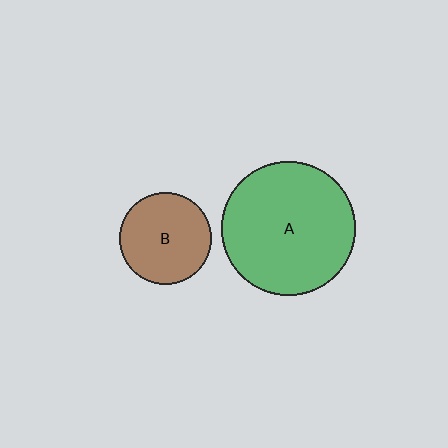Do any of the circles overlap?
No, none of the circles overlap.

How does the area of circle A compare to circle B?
Approximately 2.1 times.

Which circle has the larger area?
Circle A (green).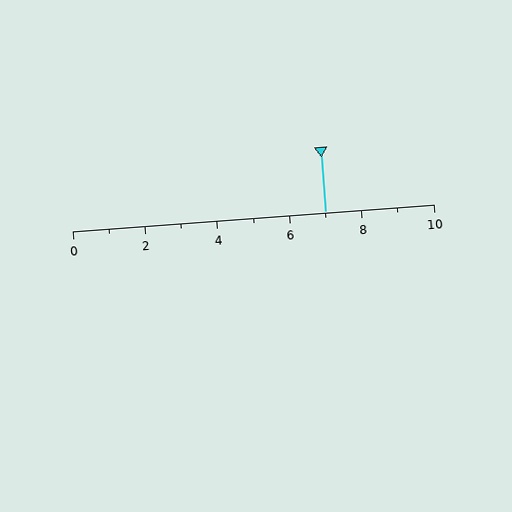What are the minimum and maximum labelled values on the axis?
The axis runs from 0 to 10.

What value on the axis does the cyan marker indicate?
The marker indicates approximately 7.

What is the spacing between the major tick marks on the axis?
The major ticks are spaced 2 apart.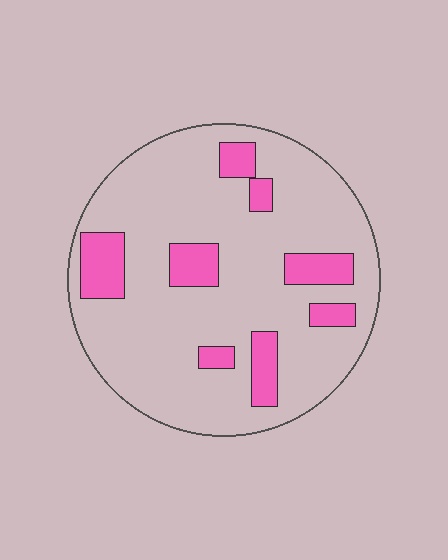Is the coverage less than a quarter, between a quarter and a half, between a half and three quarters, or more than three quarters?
Less than a quarter.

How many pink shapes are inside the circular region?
8.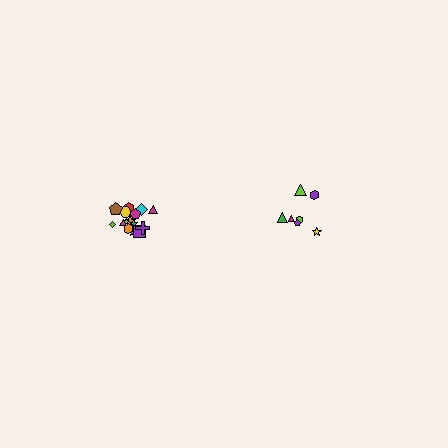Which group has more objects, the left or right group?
The left group.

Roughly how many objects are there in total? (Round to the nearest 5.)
Roughly 20 objects in total.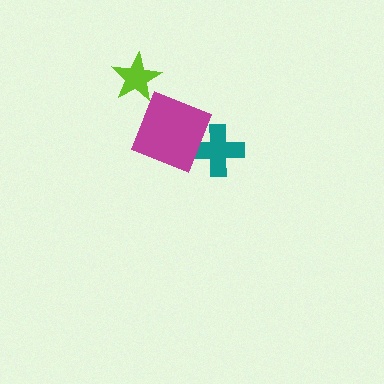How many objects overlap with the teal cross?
1 object overlaps with the teal cross.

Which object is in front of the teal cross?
The magenta diamond is in front of the teal cross.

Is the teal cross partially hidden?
Yes, it is partially covered by another shape.